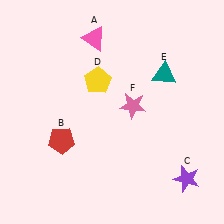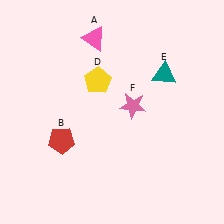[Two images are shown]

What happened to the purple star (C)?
The purple star (C) was removed in Image 2. It was in the bottom-right area of Image 1.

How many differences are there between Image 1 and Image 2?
There is 1 difference between the two images.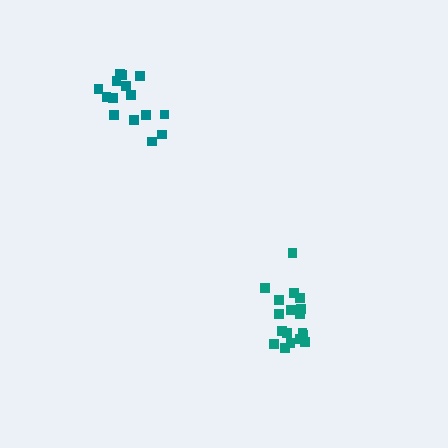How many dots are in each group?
Group 1: 15 dots, Group 2: 19 dots (34 total).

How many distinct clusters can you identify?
There are 2 distinct clusters.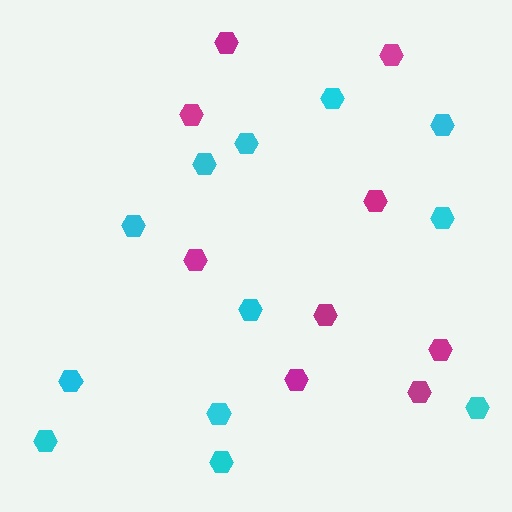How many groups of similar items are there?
There are 2 groups: one group of cyan hexagons (12) and one group of magenta hexagons (9).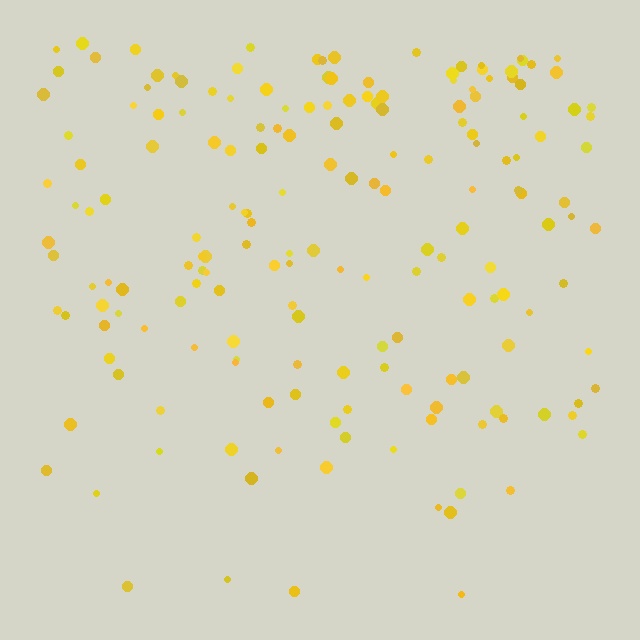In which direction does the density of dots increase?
From bottom to top, with the top side densest.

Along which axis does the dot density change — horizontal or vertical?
Vertical.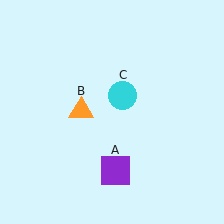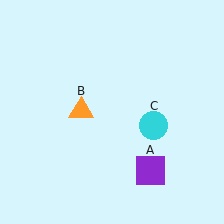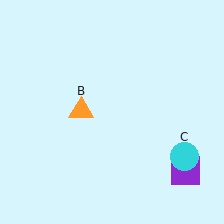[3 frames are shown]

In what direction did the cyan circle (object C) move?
The cyan circle (object C) moved down and to the right.